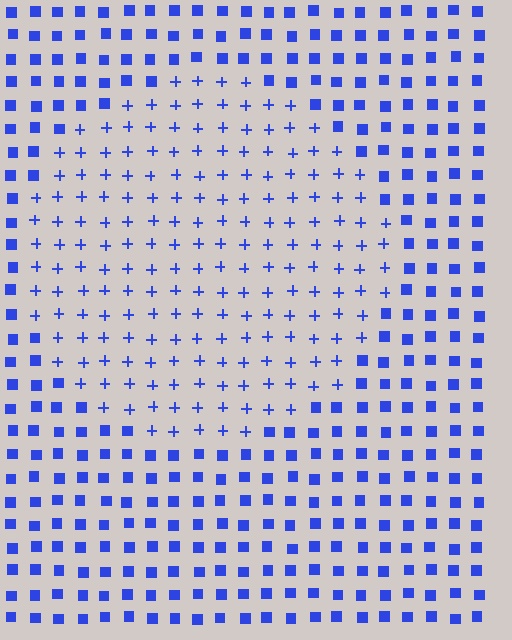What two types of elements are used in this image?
The image uses plus signs inside the circle region and squares outside it.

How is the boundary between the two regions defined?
The boundary is defined by a change in element shape: plus signs inside vs. squares outside. All elements share the same color and spacing.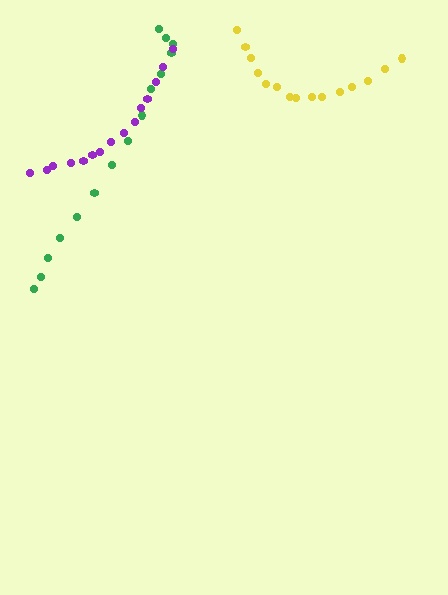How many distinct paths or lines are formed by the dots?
There are 3 distinct paths.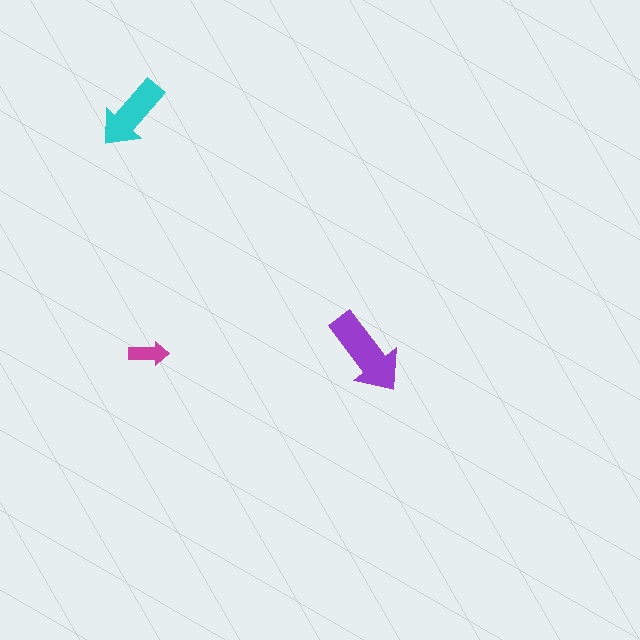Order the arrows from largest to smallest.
the purple one, the cyan one, the magenta one.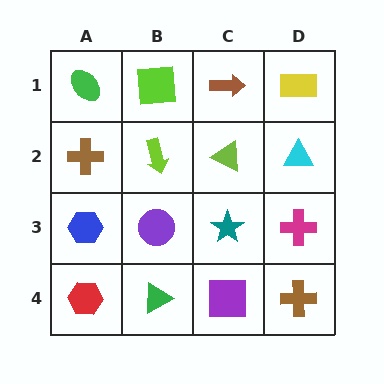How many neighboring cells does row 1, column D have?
2.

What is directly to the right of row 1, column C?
A yellow rectangle.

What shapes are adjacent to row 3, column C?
A lime triangle (row 2, column C), a purple square (row 4, column C), a purple circle (row 3, column B), a magenta cross (row 3, column D).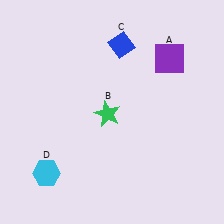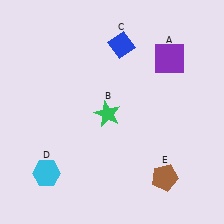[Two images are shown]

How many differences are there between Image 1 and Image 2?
There is 1 difference between the two images.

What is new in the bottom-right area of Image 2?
A brown pentagon (E) was added in the bottom-right area of Image 2.